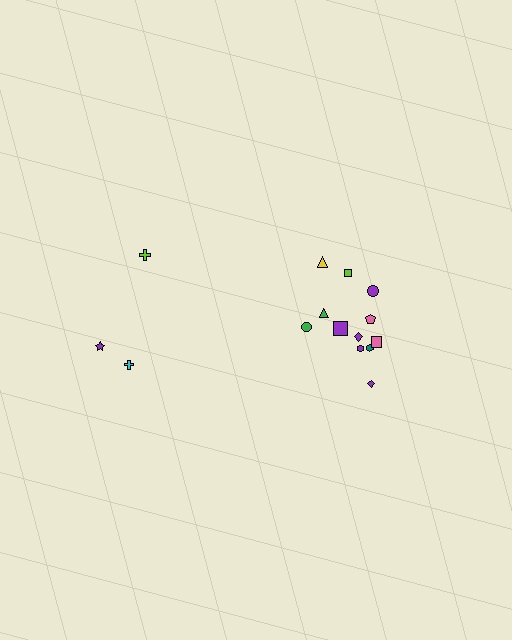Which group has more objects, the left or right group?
The right group.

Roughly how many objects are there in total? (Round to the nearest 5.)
Roughly 15 objects in total.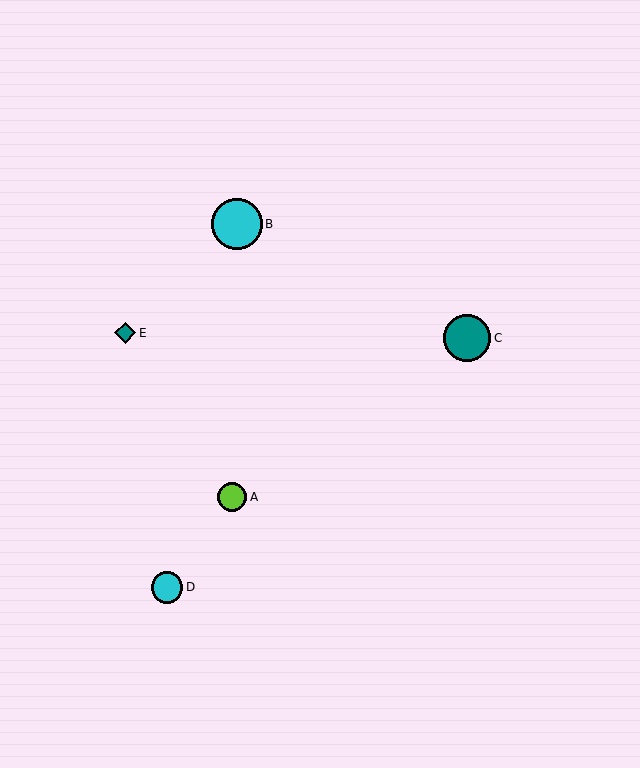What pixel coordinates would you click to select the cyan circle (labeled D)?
Click at (167, 587) to select the cyan circle D.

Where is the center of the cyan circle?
The center of the cyan circle is at (167, 587).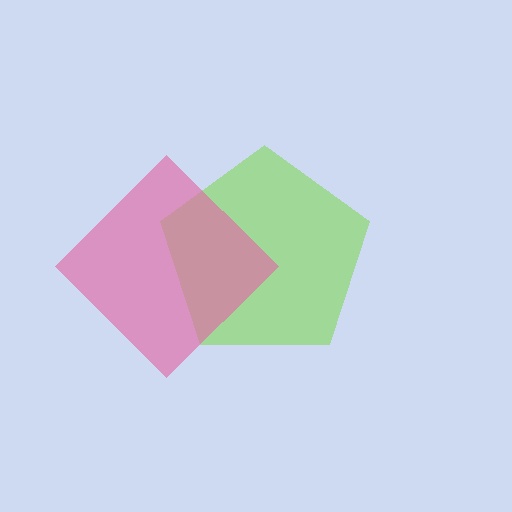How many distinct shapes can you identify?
There are 2 distinct shapes: a lime pentagon, a pink diamond.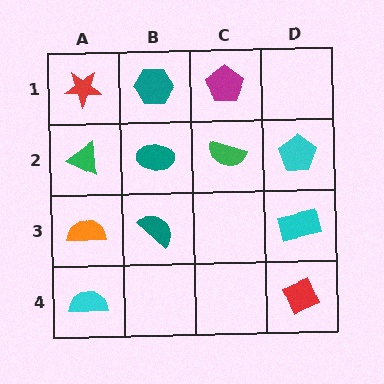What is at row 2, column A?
A green triangle.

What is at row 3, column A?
An orange semicircle.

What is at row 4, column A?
A cyan semicircle.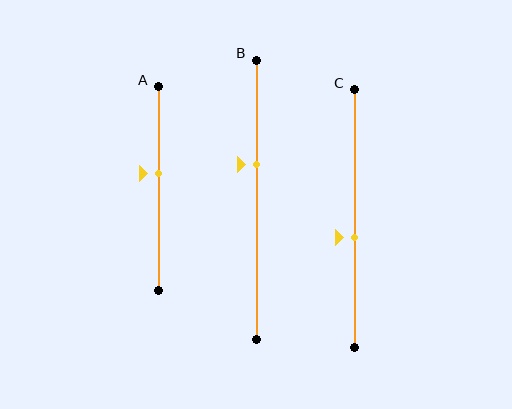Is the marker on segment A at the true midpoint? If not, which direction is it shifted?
No, the marker on segment A is shifted upward by about 8% of the segment length.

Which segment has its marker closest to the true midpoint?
Segment C has its marker closest to the true midpoint.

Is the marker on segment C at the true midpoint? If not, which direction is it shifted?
No, the marker on segment C is shifted downward by about 7% of the segment length.